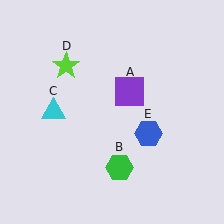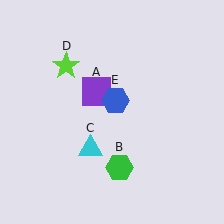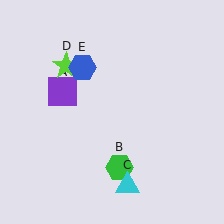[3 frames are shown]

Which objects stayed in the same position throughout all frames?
Green hexagon (object B) and lime star (object D) remained stationary.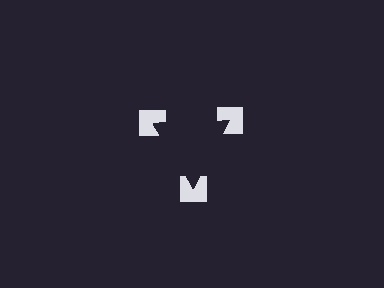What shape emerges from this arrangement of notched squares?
An illusory triangle — its edges are inferred from the aligned wedge cuts in the notched squares, not physically drawn.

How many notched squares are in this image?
There are 3 — one at each vertex of the illusory triangle.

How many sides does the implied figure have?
3 sides.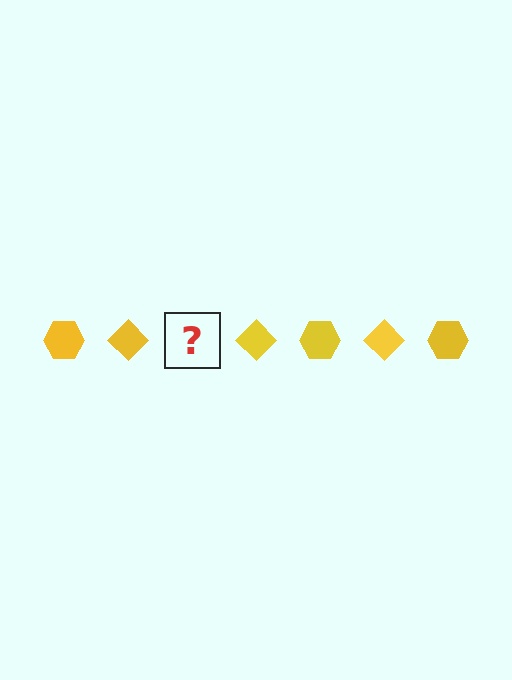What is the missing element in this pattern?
The missing element is a yellow hexagon.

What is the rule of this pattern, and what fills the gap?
The rule is that the pattern cycles through hexagon, diamond shapes in yellow. The gap should be filled with a yellow hexagon.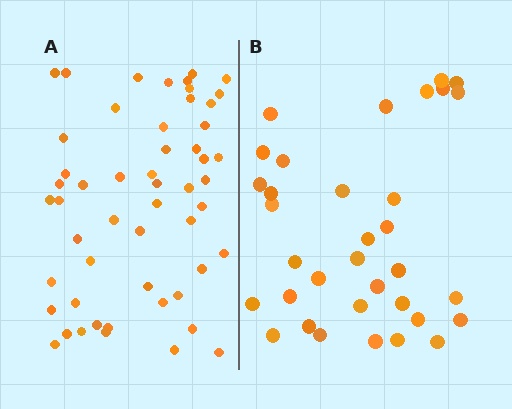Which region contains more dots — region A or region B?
Region A (the left region) has more dots.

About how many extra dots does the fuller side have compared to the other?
Region A has approximately 20 more dots than region B.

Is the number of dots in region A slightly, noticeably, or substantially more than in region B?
Region A has substantially more. The ratio is roughly 1.6 to 1.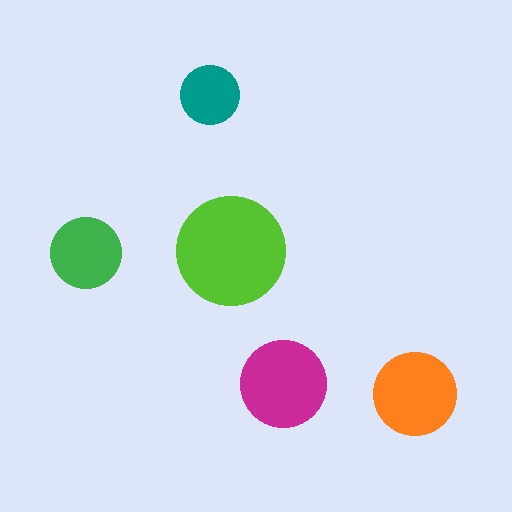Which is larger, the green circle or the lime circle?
The lime one.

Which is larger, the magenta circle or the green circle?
The magenta one.